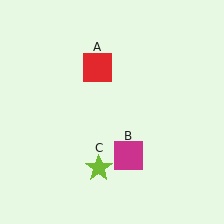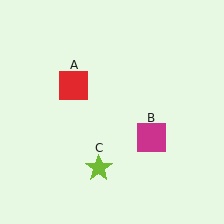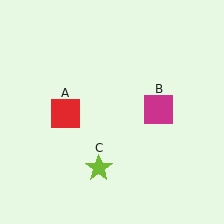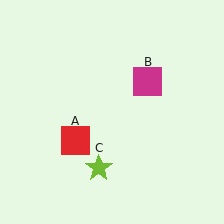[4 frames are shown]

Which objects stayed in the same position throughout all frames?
Lime star (object C) remained stationary.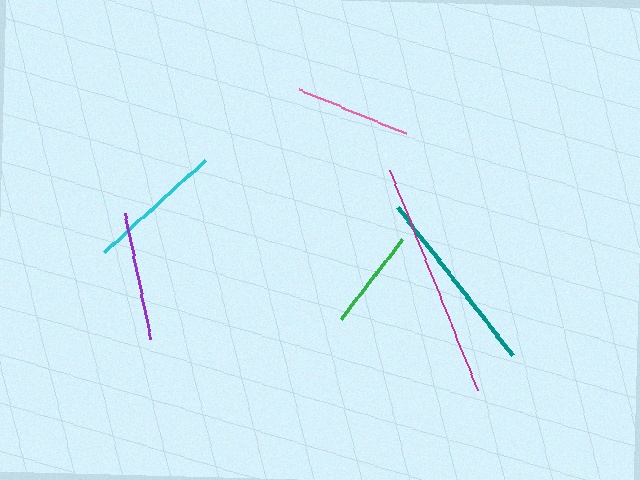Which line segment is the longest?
The magenta line is the longest at approximately 237 pixels.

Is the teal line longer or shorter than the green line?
The teal line is longer than the green line.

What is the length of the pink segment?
The pink segment is approximately 115 pixels long.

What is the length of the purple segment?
The purple segment is approximately 128 pixels long.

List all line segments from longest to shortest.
From longest to shortest: magenta, teal, cyan, purple, pink, green.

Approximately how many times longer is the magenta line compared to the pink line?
The magenta line is approximately 2.1 times the length of the pink line.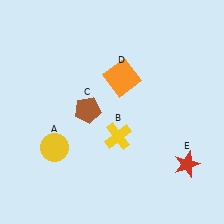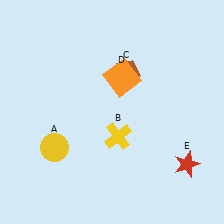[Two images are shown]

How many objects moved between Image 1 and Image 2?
1 object moved between the two images.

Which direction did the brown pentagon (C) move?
The brown pentagon (C) moved right.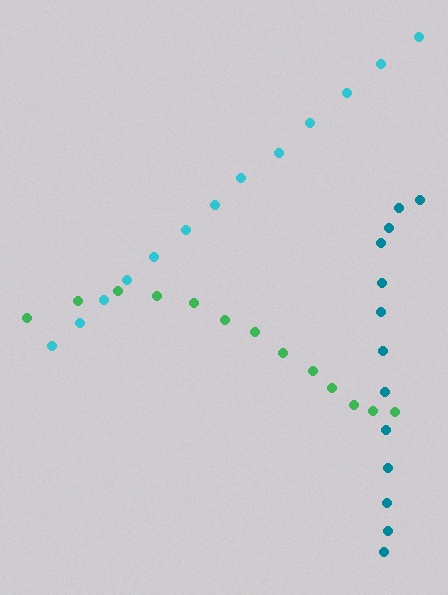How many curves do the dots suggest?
There are 3 distinct paths.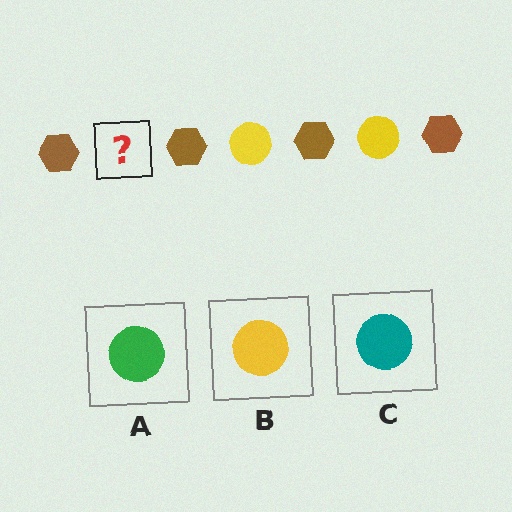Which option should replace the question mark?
Option B.